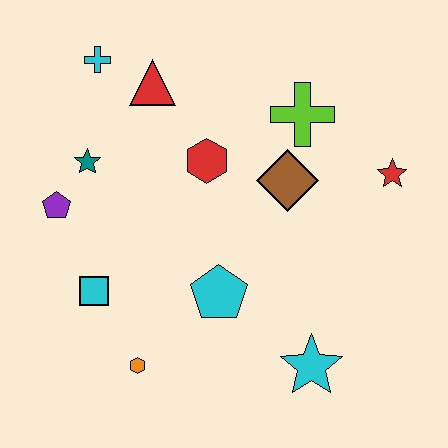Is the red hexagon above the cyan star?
Yes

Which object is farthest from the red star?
The purple pentagon is farthest from the red star.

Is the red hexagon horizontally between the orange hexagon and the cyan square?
No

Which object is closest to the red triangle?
The cyan cross is closest to the red triangle.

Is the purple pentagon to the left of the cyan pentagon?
Yes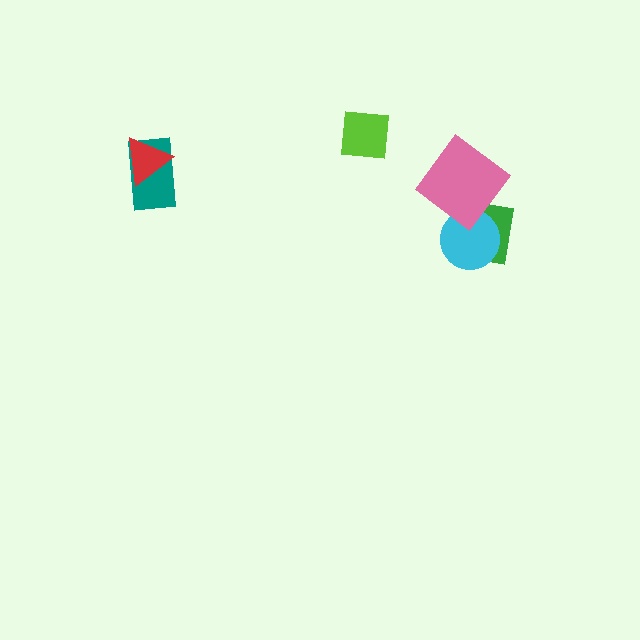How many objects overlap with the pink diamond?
2 objects overlap with the pink diamond.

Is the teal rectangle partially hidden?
Yes, it is partially covered by another shape.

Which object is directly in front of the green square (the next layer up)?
The cyan circle is directly in front of the green square.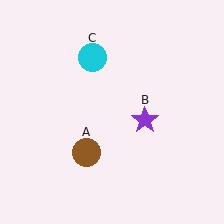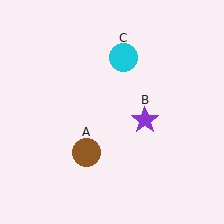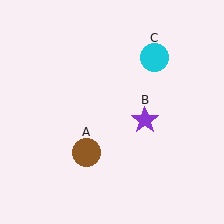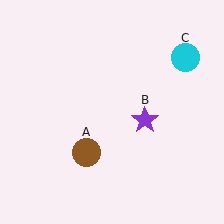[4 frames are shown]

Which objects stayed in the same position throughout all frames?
Brown circle (object A) and purple star (object B) remained stationary.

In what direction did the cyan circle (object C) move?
The cyan circle (object C) moved right.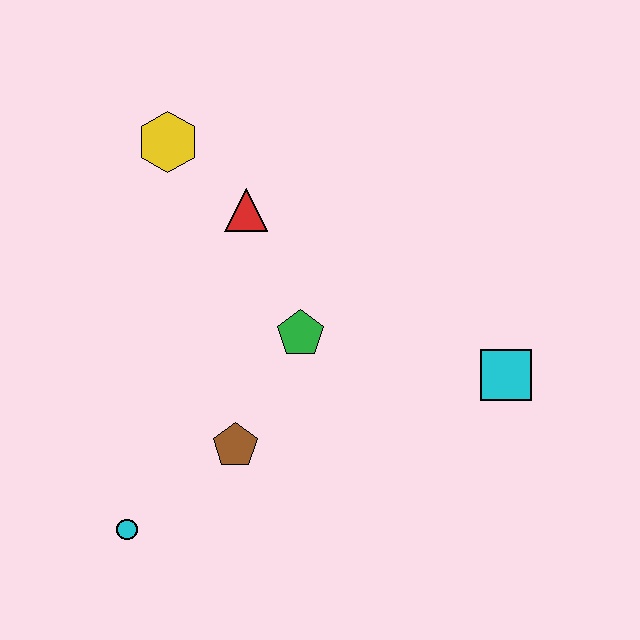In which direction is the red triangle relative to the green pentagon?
The red triangle is above the green pentagon.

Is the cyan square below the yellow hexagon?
Yes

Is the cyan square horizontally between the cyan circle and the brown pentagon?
No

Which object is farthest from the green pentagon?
The cyan circle is farthest from the green pentagon.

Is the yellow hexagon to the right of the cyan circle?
Yes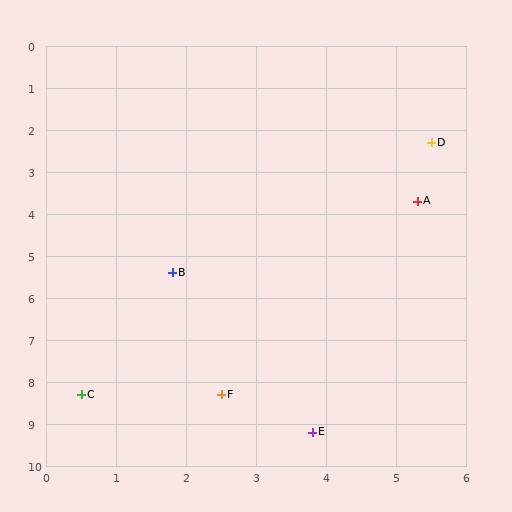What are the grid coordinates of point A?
Point A is at approximately (5.3, 3.7).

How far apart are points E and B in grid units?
Points E and B are about 4.3 grid units apart.